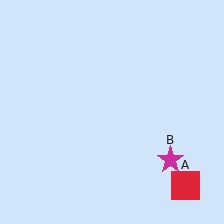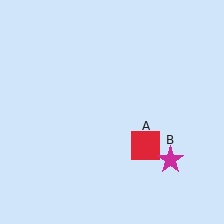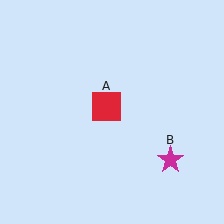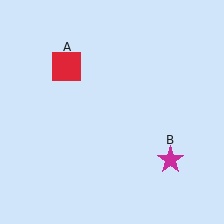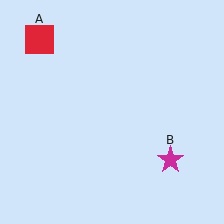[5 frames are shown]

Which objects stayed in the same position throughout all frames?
Magenta star (object B) remained stationary.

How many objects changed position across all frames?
1 object changed position: red square (object A).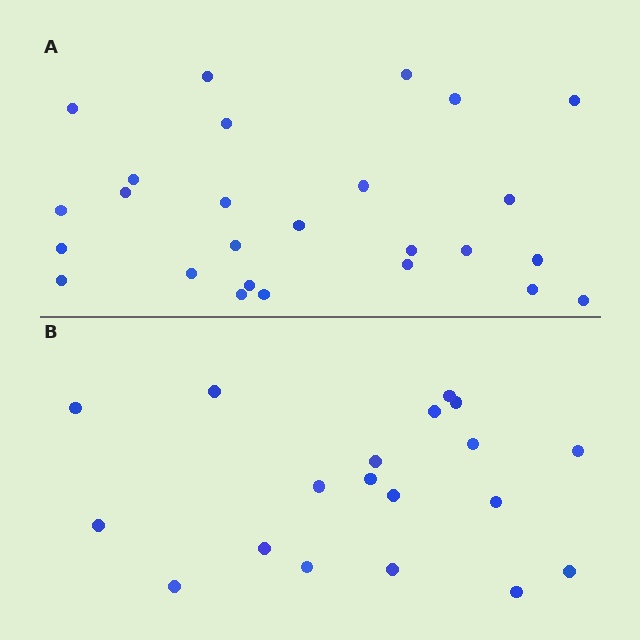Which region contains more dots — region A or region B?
Region A (the top region) has more dots.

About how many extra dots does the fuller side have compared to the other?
Region A has roughly 8 or so more dots than region B.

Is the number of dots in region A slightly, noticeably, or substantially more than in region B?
Region A has noticeably more, but not dramatically so. The ratio is roughly 1.4 to 1.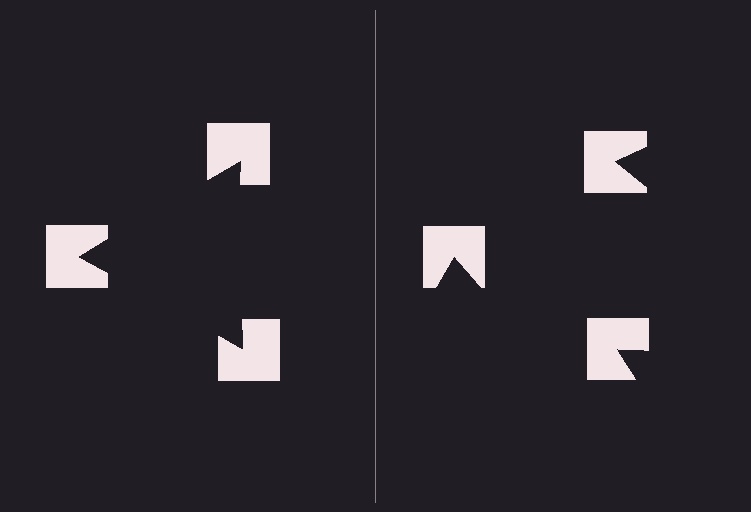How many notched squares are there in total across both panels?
6 — 3 on each side.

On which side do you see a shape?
An illusory triangle appears on the left side. On the right side the wedge cuts are rotated, so no coherent shape forms.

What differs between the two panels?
The notched squares are positioned identically on both sides; only the wedge orientations differ. On the left they align to a triangle; on the right they are misaligned.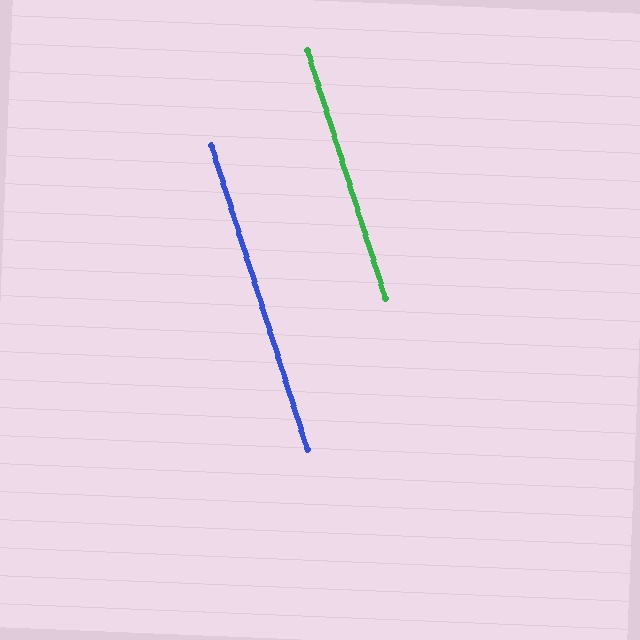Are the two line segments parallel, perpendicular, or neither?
Parallel — their directions differ by only 0.2°.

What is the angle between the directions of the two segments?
Approximately 0 degrees.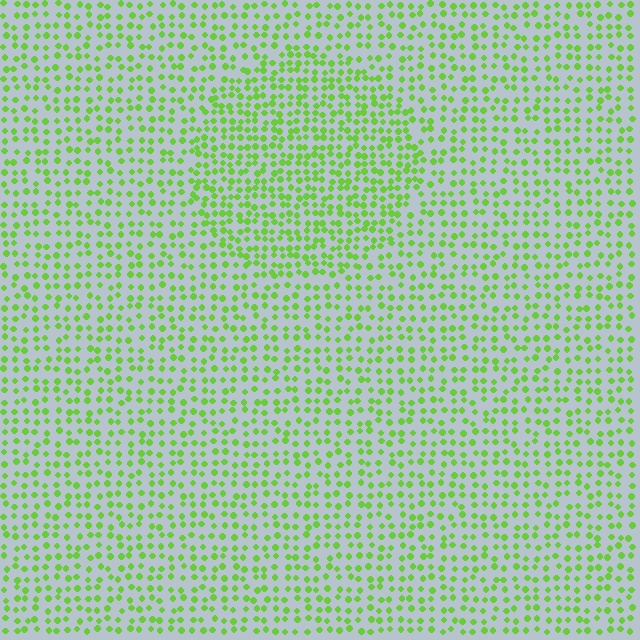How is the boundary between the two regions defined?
The boundary is defined by a change in element density (approximately 1.5x ratio). All elements are the same color, size, and shape.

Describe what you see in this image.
The image contains small lime elements arranged at two different densities. A circle-shaped region is visible where the elements are more densely packed than the surrounding area.